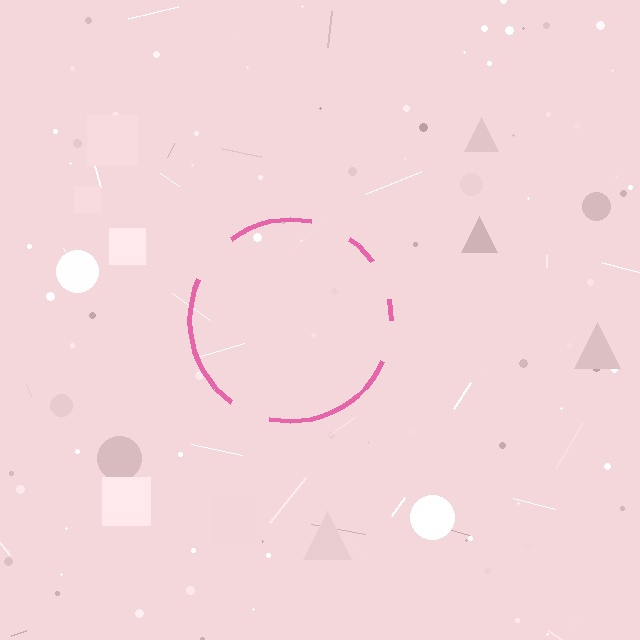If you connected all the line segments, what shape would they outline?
They would outline a circle.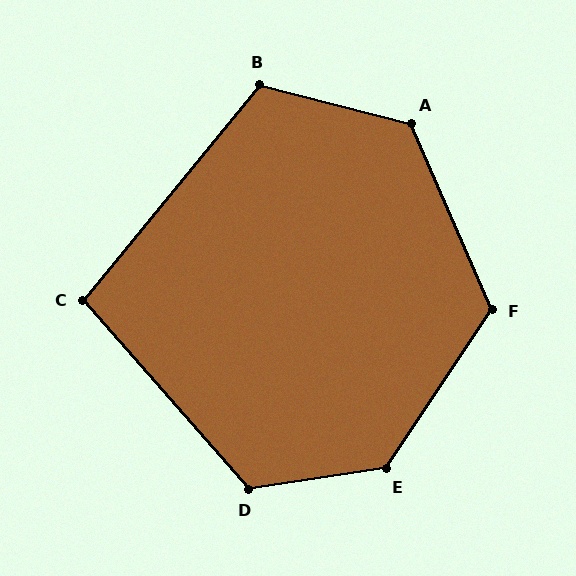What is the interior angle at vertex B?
Approximately 115 degrees (obtuse).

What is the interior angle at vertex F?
Approximately 123 degrees (obtuse).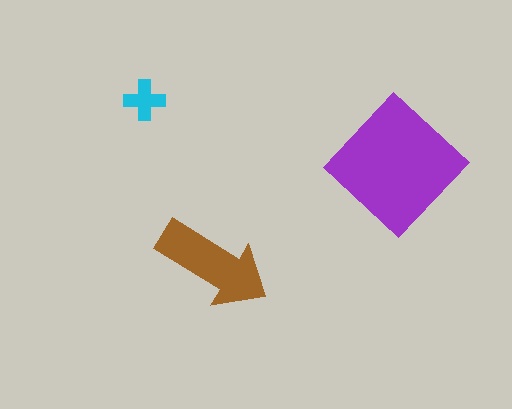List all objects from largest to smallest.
The purple diamond, the brown arrow, the cyan cross.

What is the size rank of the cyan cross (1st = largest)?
3rd.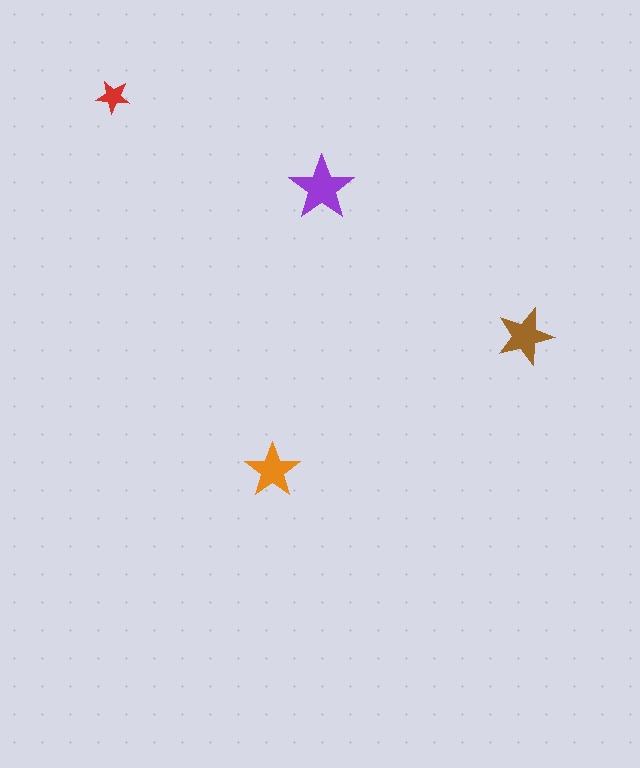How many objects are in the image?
There are 4 objects in the image.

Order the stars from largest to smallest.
the purple one, the brown one, the orange one, the red one.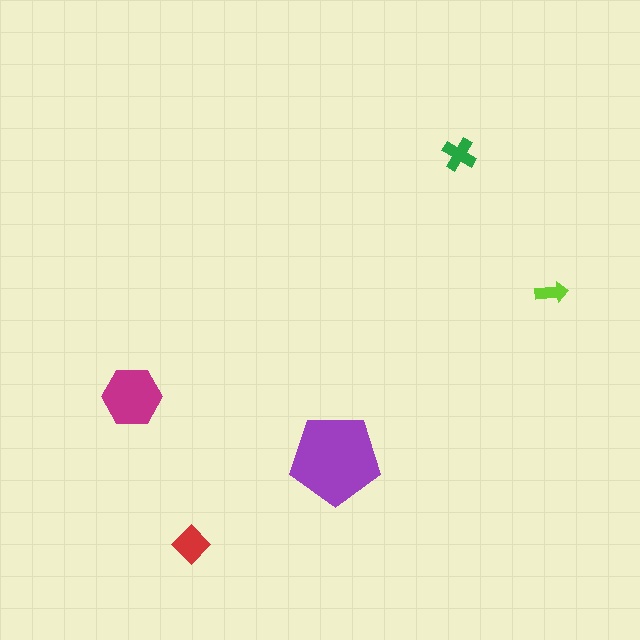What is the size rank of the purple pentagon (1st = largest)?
1st.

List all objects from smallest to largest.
The lime arrow, the green cross, the red diamond, the magenta hexagon, the purple pentagon.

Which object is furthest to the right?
The lime arrow is rightmost.